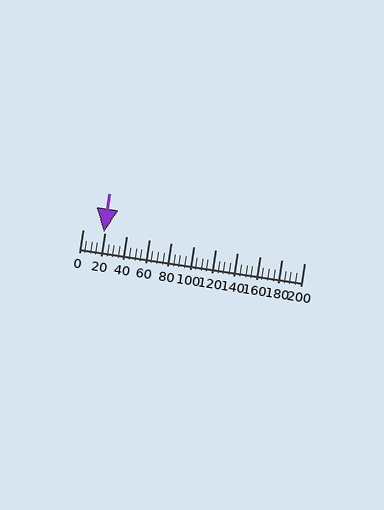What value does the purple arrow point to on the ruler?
The purple arrow points to approximately 19.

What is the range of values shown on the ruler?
The ruler shows values from 0 to 200.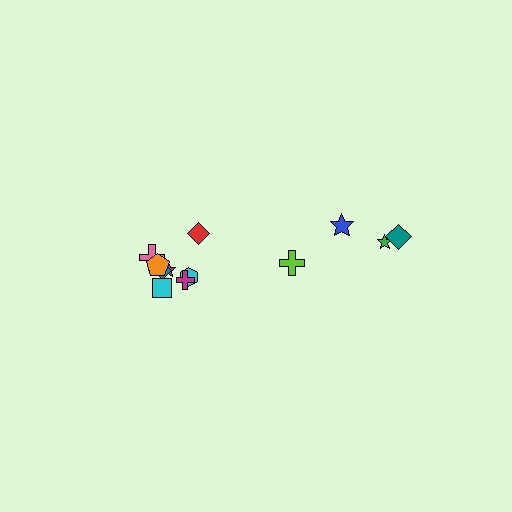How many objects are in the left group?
There are 8 objects.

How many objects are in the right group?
There are 4 objects.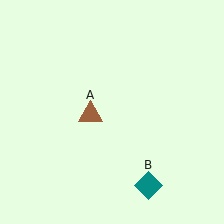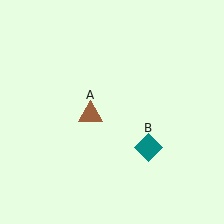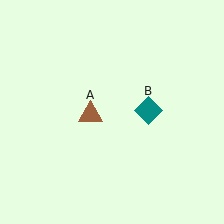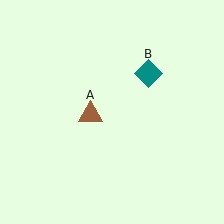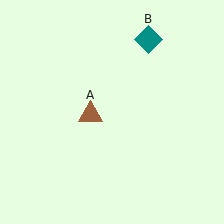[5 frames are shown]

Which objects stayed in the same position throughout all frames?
Brown triangle (object A) remained stationary.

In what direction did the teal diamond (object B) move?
The teal diamond (object B) moved up.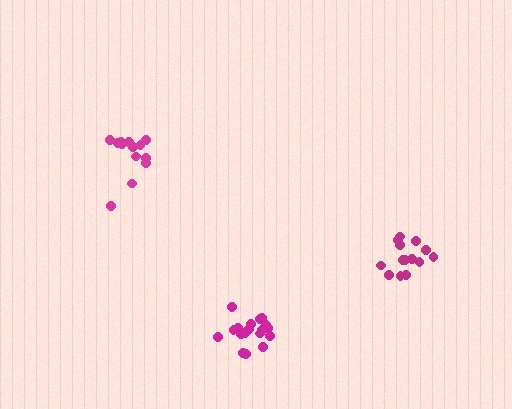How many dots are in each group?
Group 1: 18 dots, Group 2: 14 dots, Group 3: 13 dots (45 total).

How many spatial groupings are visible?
There are 3 spatial groupings.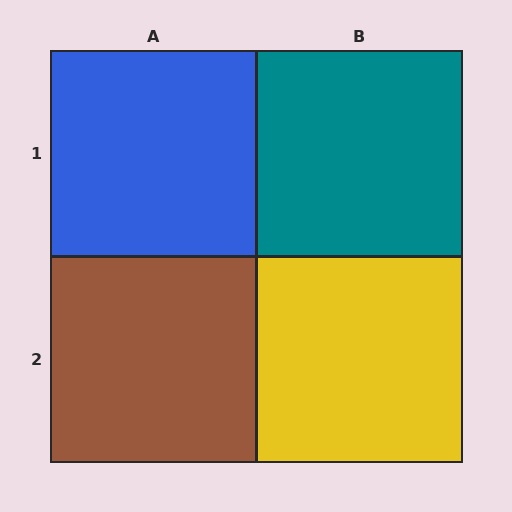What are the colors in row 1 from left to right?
Blue, teal.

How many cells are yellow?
1 cell is yellow.